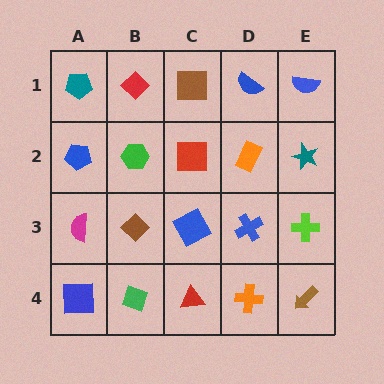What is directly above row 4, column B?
A brown diamond.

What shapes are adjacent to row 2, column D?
A blue semicircle (row 1, column D), a blue cross (row 3, column D), a red square (row 2, column C), a teal star (row 2, column E).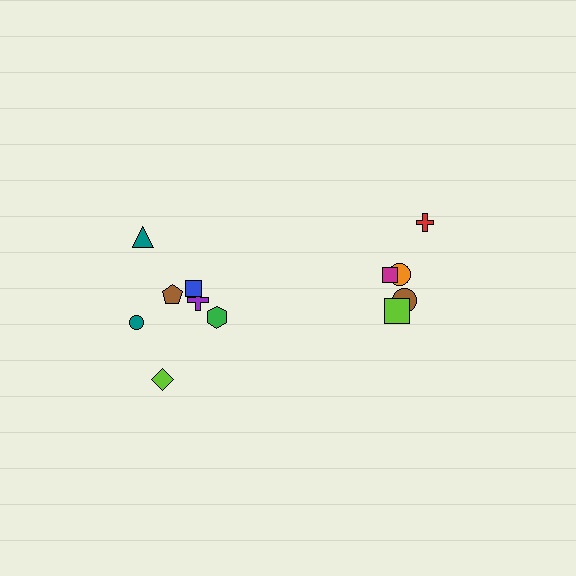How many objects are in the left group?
There are 7 objects.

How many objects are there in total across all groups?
There are 12 objects.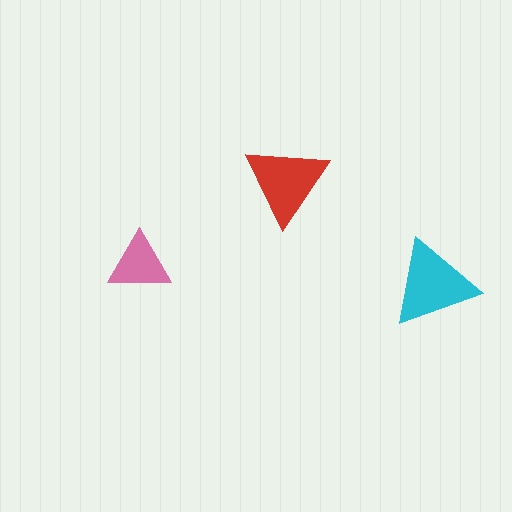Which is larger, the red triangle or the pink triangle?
The red one.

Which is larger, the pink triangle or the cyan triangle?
The cyan one.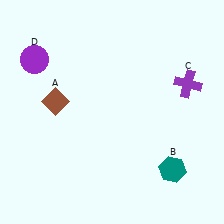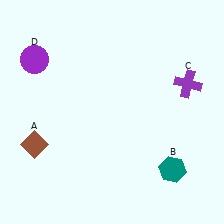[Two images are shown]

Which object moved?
The brown diamond (A) moved down.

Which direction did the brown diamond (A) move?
The brown diamond (A) moved down.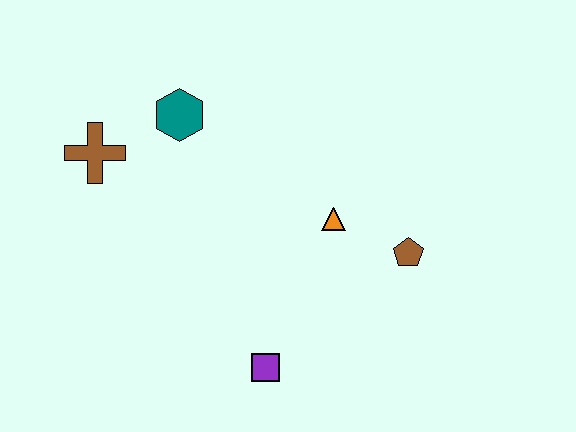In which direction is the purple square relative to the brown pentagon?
The purple square is to the left of the brown pentagon.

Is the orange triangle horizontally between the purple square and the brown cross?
No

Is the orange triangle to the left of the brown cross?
No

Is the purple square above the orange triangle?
No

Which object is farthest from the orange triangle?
The brown cross is farthest from the orange triangle.